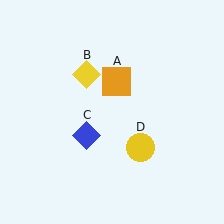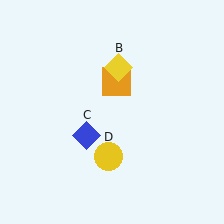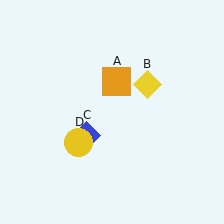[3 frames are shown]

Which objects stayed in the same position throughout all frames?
Orange square (object A) and blue diamond (object C) remained stationary.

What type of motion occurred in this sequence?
The yellow diamond (object B), yellow circle (object D) rotated clockwise around the center of the scene.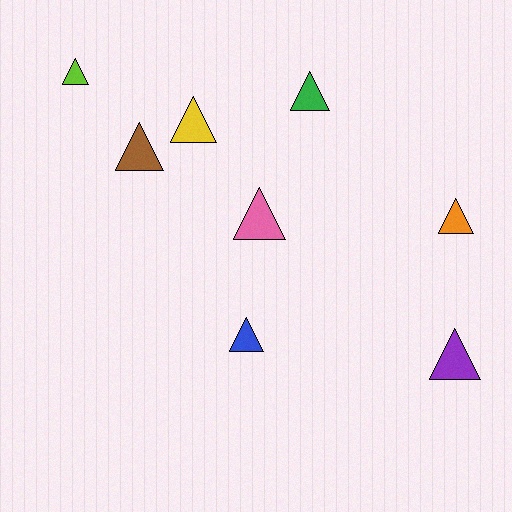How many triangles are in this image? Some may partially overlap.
There are 8 triangles.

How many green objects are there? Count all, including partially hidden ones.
There is 1 green object.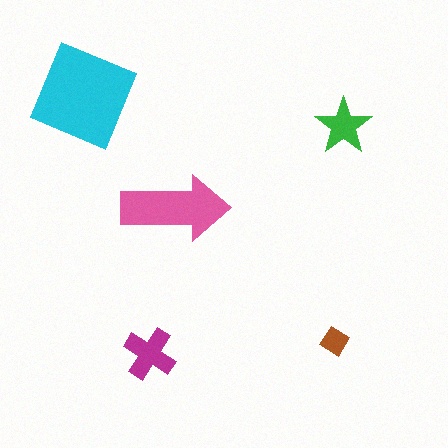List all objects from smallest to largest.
The brown diamond, the green star, the magenta cross, the pink arrow, the cyan square.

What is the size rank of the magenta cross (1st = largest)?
3rd.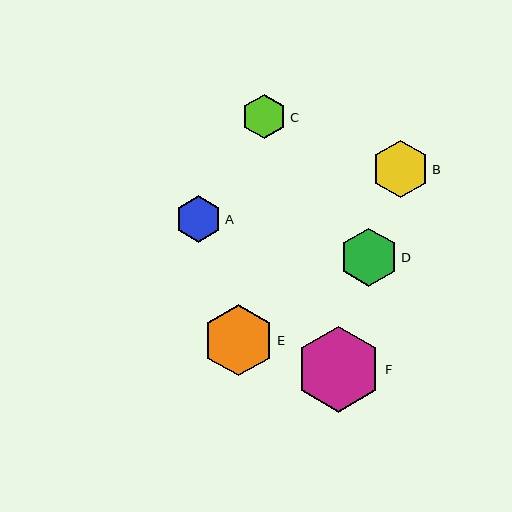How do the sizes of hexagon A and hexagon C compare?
Hexagon A and hexagon C are approximately the same size.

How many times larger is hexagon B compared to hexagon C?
Hexagon B is approximately 1.3 times the size of hexagon C.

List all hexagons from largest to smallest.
From largest to smallest: F, E, D, B, A, C.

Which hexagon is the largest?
Hexagon F is the largest with a size of approximately 86 pixels.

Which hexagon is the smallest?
Hexagon C is the smallest with a size of approximately 45 pixels.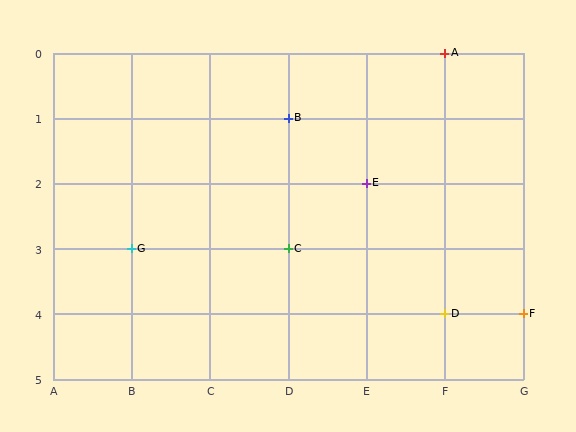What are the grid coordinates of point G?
Point G is at grid coordinates (B, 3).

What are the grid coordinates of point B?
Point B is at grid coordinates (D, 1).